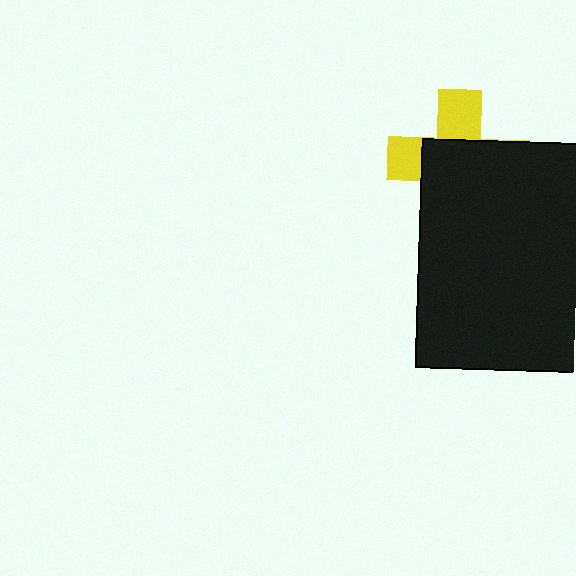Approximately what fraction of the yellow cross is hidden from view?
Roughly 65% of the yellow cross is hidden behind the black rectangle.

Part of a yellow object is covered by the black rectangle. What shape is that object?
It is a cross.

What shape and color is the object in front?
The object in front is a black rectangle.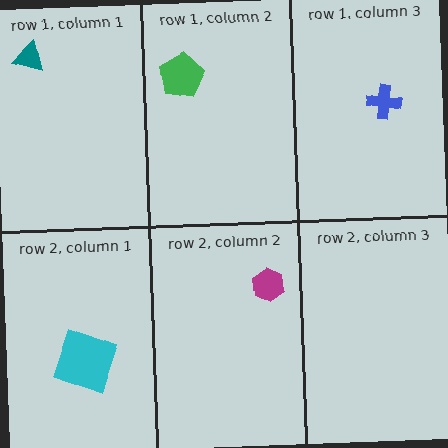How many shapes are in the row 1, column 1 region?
1.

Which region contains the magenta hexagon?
The row 2, column 2 region.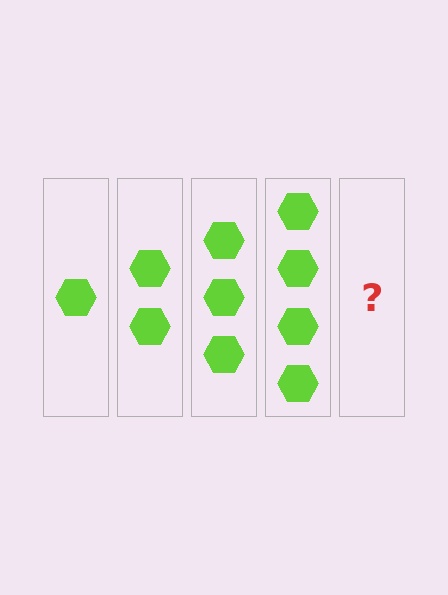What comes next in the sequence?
The next element should be 5 hexagons.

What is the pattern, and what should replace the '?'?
The pattern is that each step adds one more hexagon. The '?' should be 5 hexagons.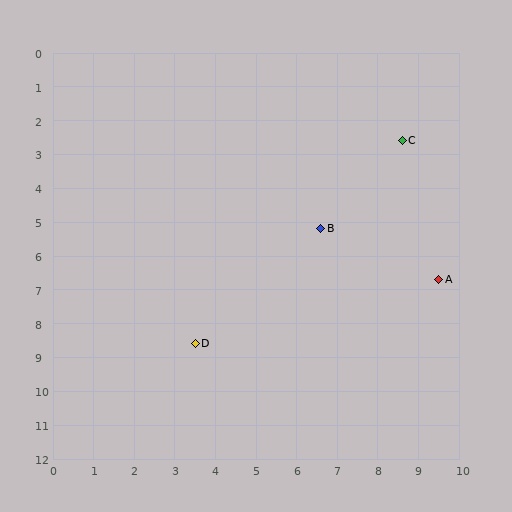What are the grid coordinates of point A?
Point A is at approximately (9.5, 6.7).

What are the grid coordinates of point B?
Point B is at approximately (6.6, 5.2).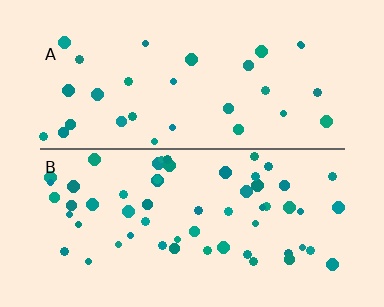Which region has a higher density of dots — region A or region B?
B (the bottom).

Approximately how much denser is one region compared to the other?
Approximately 1.9× — region B over region A.